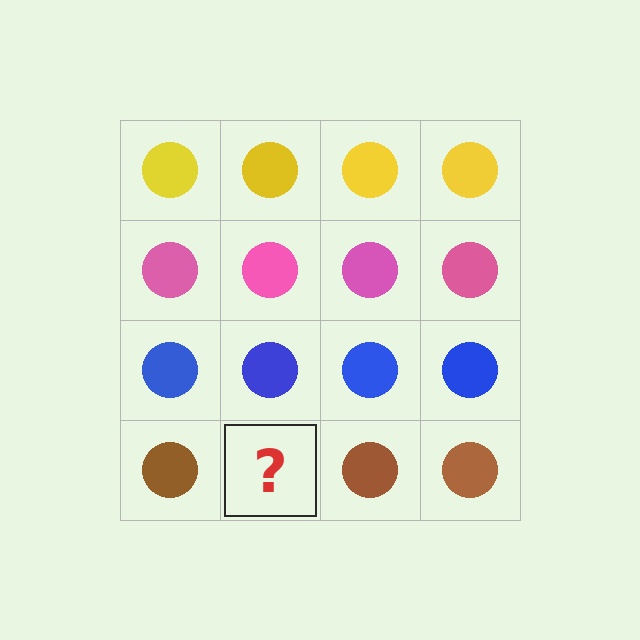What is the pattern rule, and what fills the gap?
The rule is that each row has a consistent color. The gap should be filled with a brown circle.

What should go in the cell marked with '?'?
The missing cell should contain a brown circle.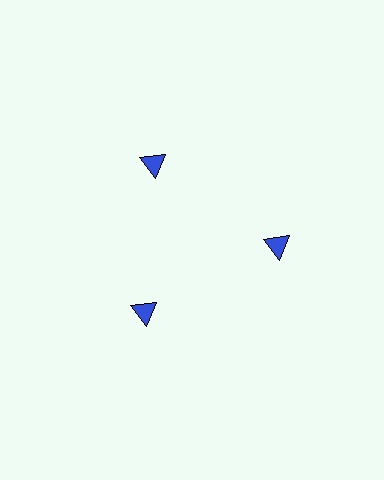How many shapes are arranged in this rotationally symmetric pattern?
There are 3 shapes, arranged in 3 groups of 1.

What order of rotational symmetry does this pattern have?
This pattern has 3-fold rotational symmetry.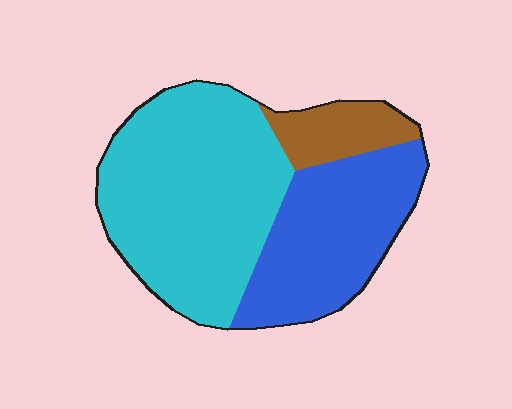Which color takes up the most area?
Cyan, at roughly 55%.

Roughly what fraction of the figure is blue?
Blue covers roughly 35% of the figure.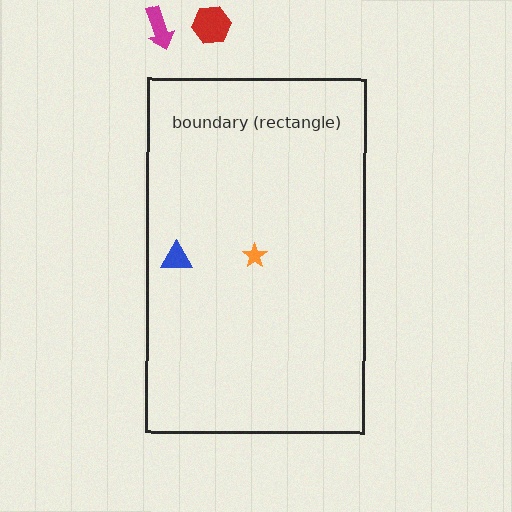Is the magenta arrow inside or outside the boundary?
Outside.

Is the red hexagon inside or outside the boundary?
Outside.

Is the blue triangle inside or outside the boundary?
Inside.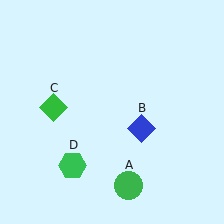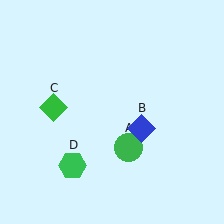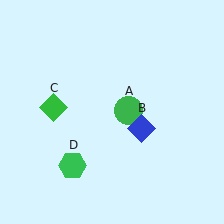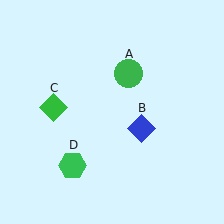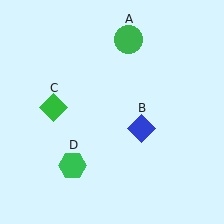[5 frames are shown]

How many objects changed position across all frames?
1 object changed position: green circle (object A).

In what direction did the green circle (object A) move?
The green circle (object A) moved up.